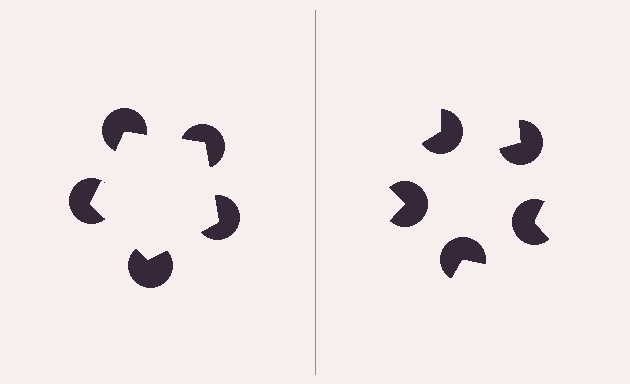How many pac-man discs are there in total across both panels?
10 — 5 on each side.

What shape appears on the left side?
An illusory pentagon.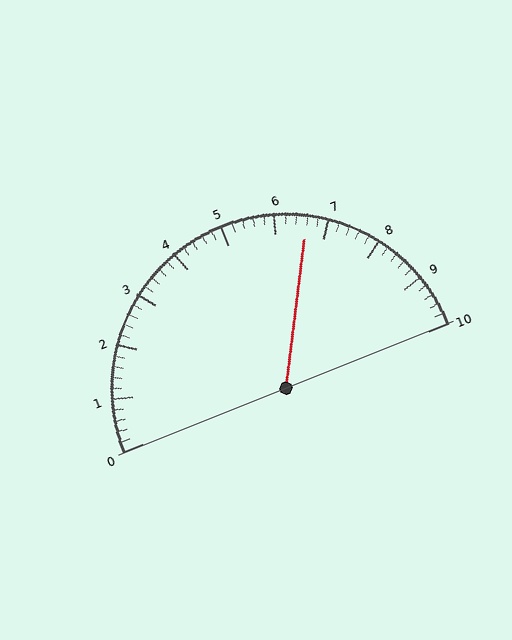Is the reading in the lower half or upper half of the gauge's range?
The reading is in the upper half of the range (0 to 10).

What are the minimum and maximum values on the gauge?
The gauge ranges from 0 to 10.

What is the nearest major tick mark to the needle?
The nearest major tick mark is 7.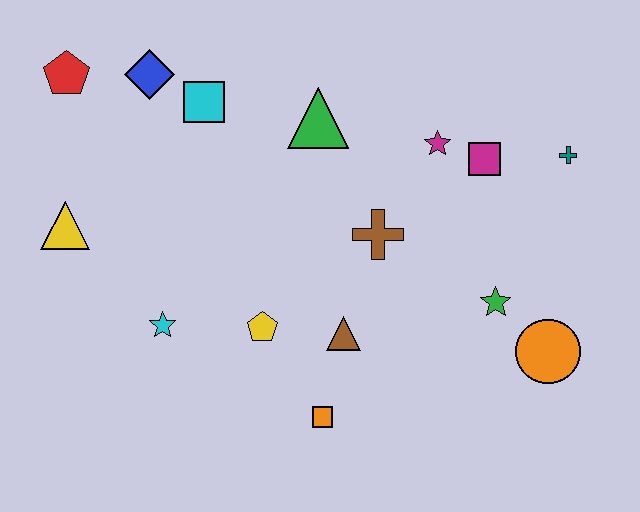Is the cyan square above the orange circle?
Yes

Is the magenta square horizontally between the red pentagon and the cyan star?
No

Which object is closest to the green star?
The orange circle is closest to the green star.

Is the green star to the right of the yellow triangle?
Yes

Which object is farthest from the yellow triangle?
The teal cross is farthest from the yellow triangle.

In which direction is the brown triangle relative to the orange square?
The brown triangle is above the orange square.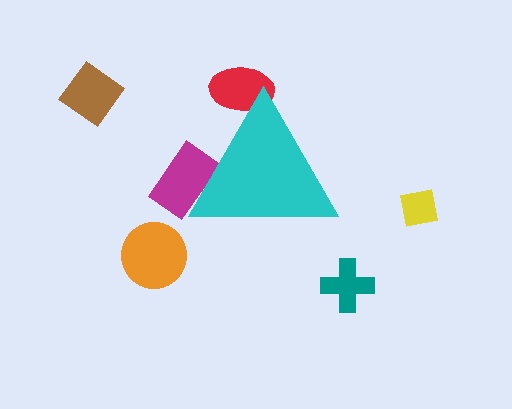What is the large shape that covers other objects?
A cyan triangle.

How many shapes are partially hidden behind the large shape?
2 shapes are partially hidden.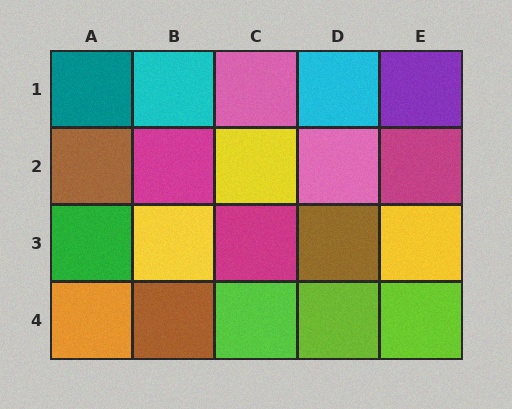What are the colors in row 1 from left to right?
Teal, cyan, pink, cyan, purple.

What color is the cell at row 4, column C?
Lime.